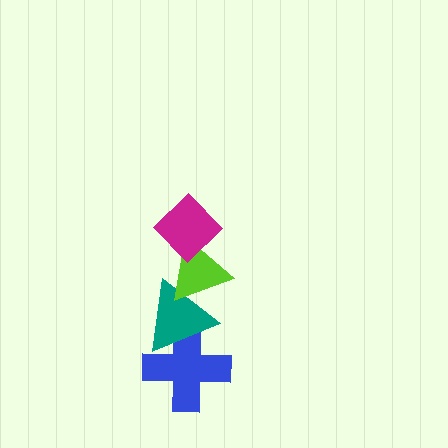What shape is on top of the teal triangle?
The lime triangle is on top of the teal triangle.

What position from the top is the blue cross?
The blue cross is 4th from the top.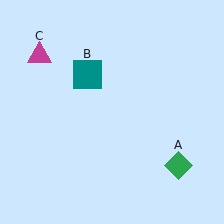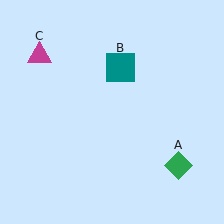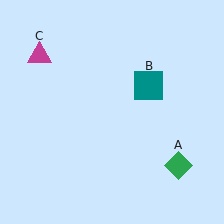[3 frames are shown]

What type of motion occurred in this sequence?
The teal square (object B) rotated clockwise around the center of the scene.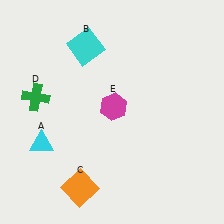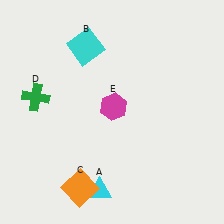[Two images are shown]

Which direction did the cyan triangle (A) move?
The cyan triangle (A) moved right.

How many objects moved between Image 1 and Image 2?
1 object moved between the two images.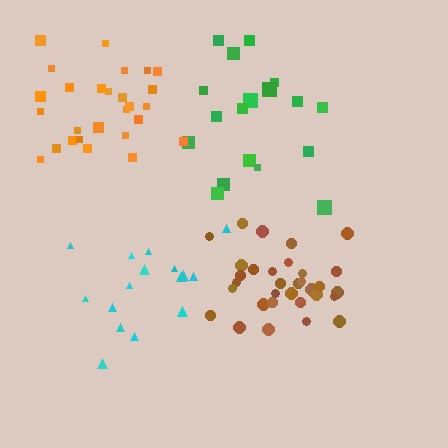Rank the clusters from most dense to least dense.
brown, orange, cyan, green.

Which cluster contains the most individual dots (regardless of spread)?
Brown (32).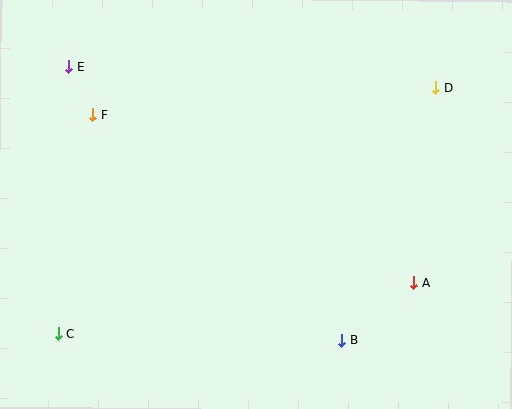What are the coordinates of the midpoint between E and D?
The midpoint between E and D is at (252, 77).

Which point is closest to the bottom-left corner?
Point C is closest to the bottom-left corner.